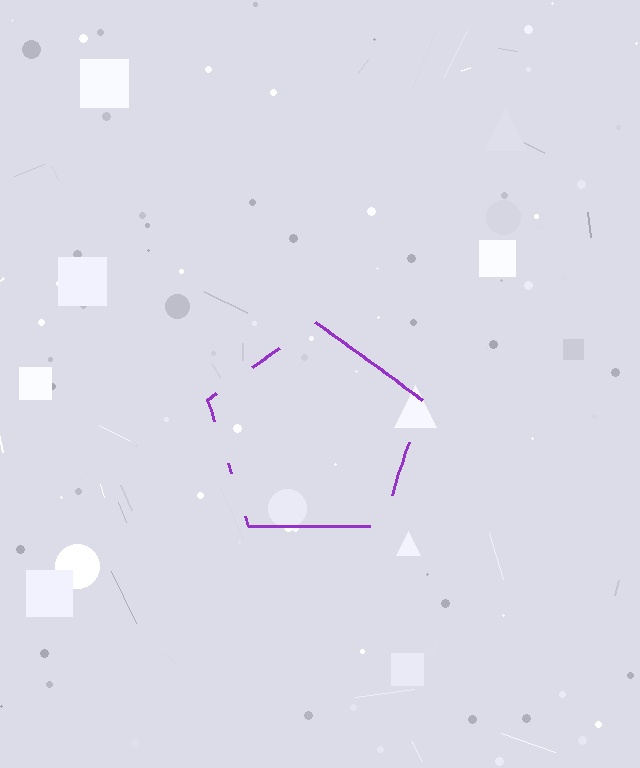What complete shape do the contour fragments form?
The contour fragments form a pentagon.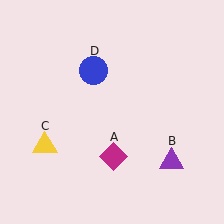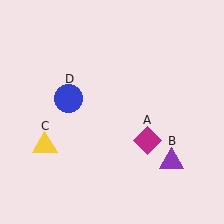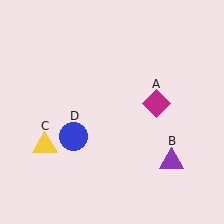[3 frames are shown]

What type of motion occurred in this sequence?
The magenta diamond (object A), blue circle (object D) rotated counterclockwise around the center of the scene.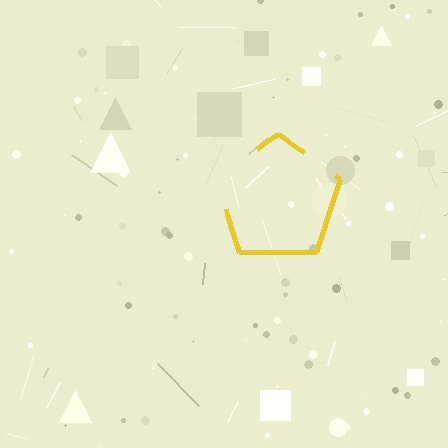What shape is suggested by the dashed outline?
The dashed outline suggests a pentagon.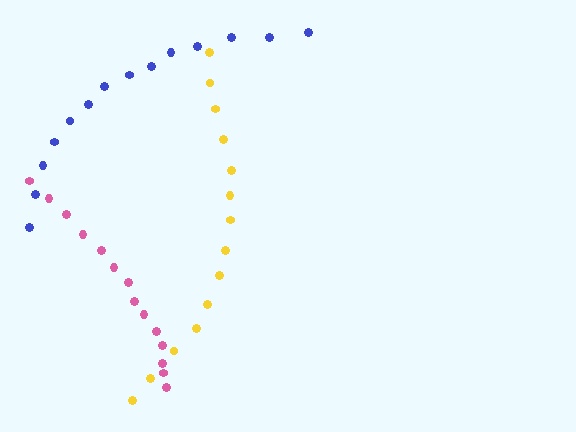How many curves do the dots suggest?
There are 3 distinct paths.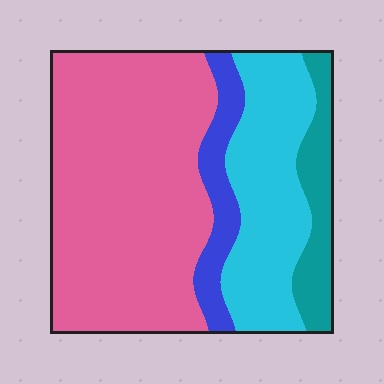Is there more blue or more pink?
Pink.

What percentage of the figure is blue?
Blue covers roughly 10% of the figure.